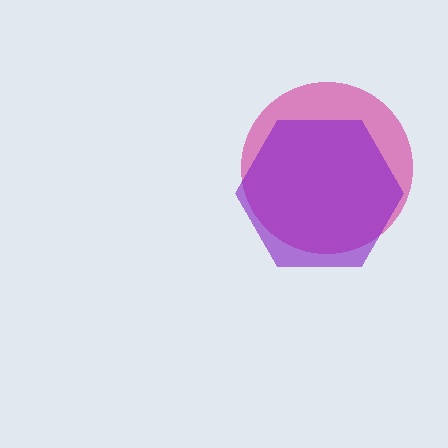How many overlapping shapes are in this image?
There are 2 overlapping shapes in the image.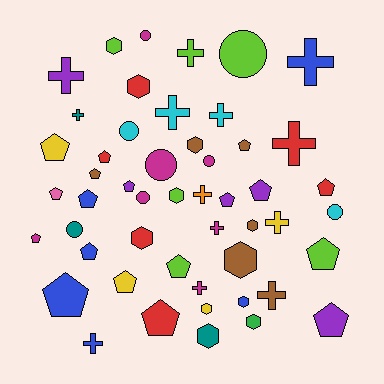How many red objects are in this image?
There are 6 red objects.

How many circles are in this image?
There are 8 circles.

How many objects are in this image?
There are 50 objects.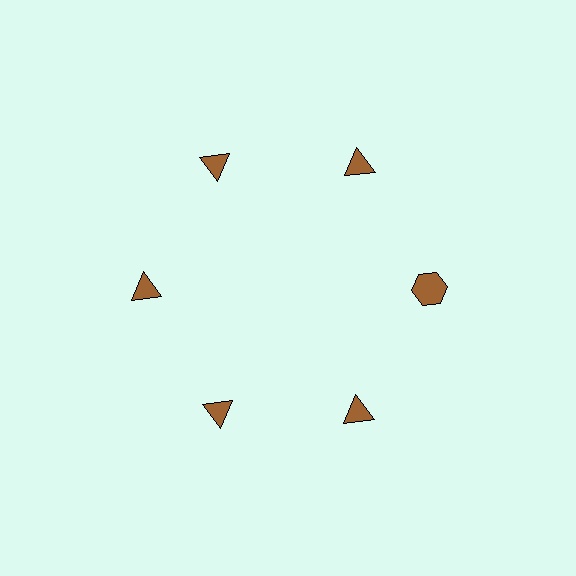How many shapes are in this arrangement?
There are 6 shapes arranged in a ring pattern.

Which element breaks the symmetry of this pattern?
The brown hexagon at roughly the 3 o'clock position breaks the symmetry. All other shapes are brown triangles.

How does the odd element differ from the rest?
It has a different shape: hexagon instead of triangle.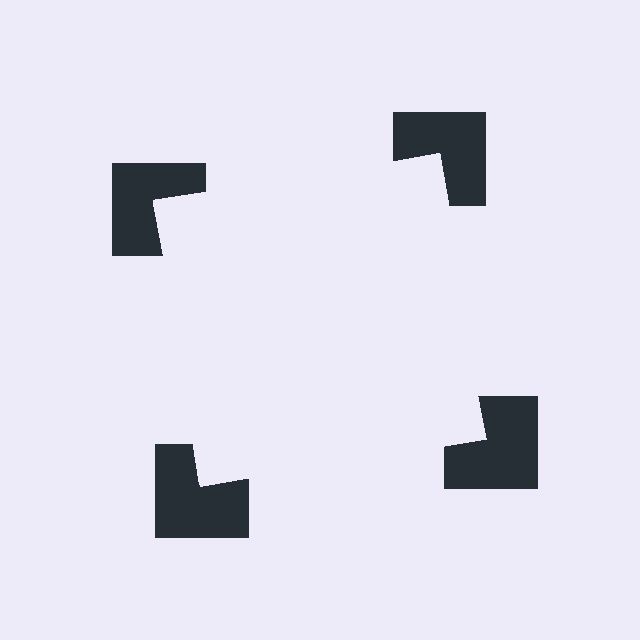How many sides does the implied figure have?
4 sides.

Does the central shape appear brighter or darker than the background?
It typically appears slightly brighter than the background, even though no actual brightness change is drawn.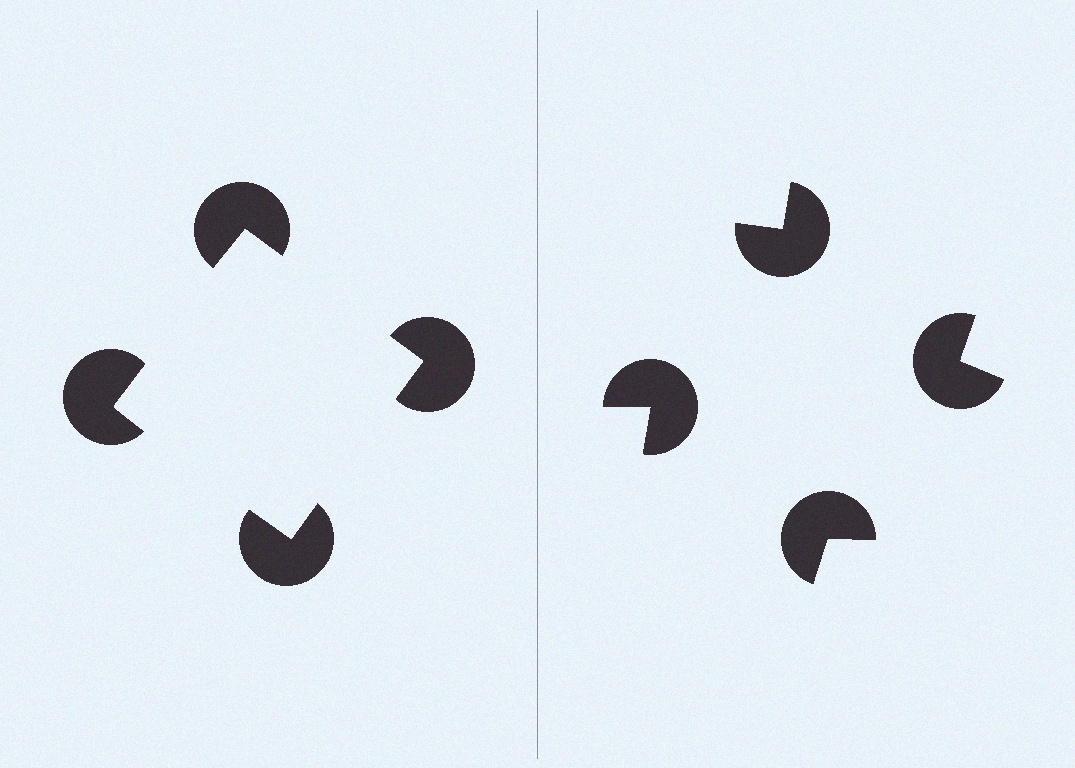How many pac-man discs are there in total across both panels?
8 — 4 on each side.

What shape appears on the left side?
An illusory square.